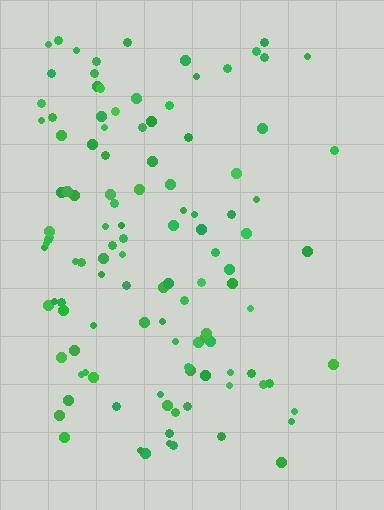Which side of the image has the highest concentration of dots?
The left.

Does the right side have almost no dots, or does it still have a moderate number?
Still a moderate number, just noticeably fewer than the left.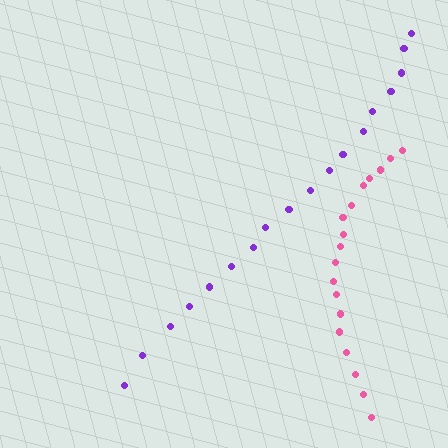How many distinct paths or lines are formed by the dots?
There are 2 distinct paths.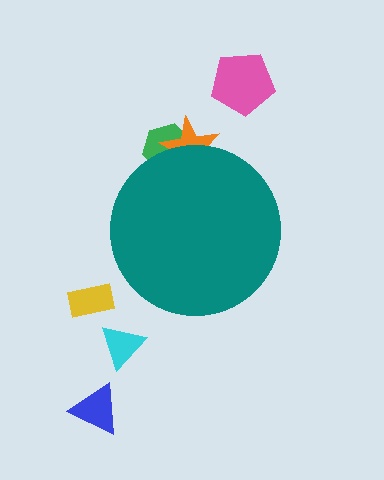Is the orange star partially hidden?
Yes, the orange star is partially hidden behind the teal circle.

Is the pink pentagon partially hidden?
No, the pink pentagon is fully visible.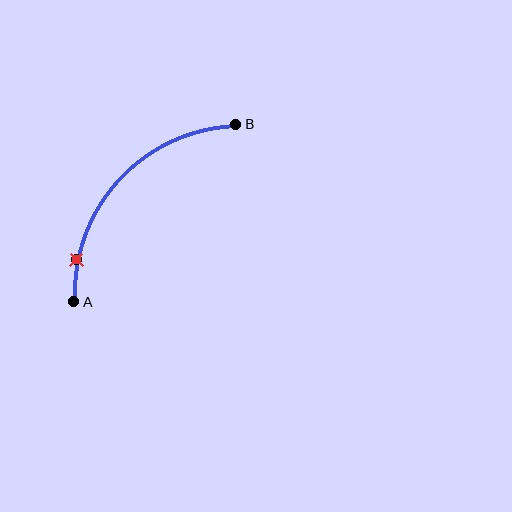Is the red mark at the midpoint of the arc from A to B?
No. The red mark lies on the arc but is closer to endpoint A. The arc midpoint would be at the point on the curve equidistant along the arc from both A and B.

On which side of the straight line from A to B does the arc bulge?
The arc bulges above and to the left of the straight line connecting A and B.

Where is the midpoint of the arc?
The arc midpoint is the point on the curve farthest from the straight line joining A and B. It sits above and to the left of that line.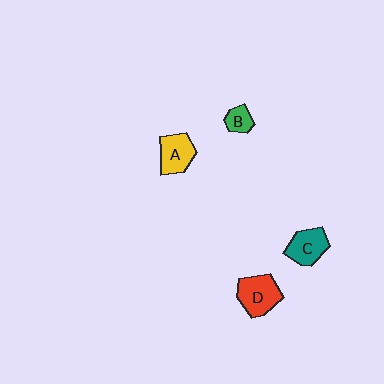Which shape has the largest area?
Shape D (red).